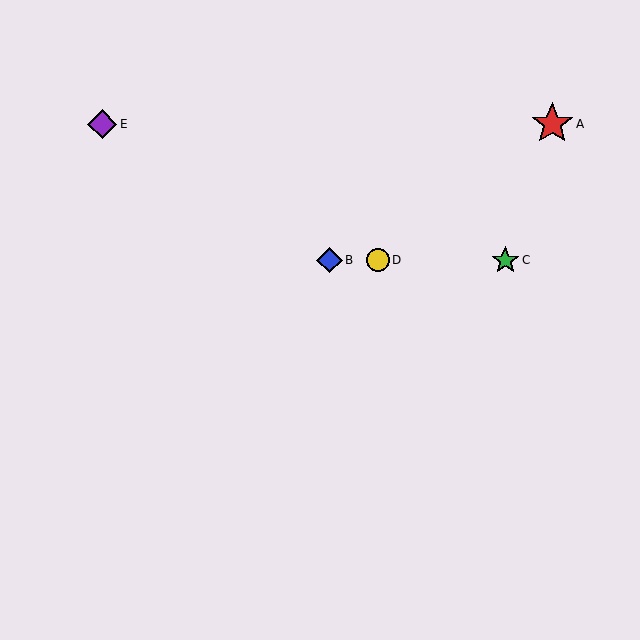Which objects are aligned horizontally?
Objects B, C, D are aligned horizontally.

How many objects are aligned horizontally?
3 objects (B, C, D) are aligned horizontally.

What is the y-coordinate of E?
Object E is at y≈124.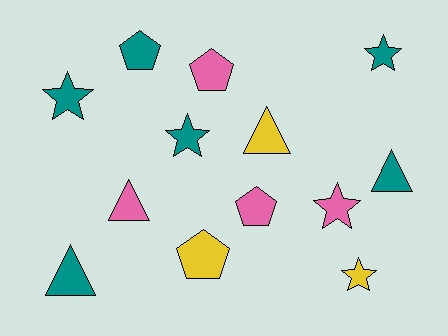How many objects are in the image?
There are 13 objects.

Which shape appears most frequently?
Star, with 5 objects.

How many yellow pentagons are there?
There is 1 yellow pentagon.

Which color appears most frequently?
Teal, with 6 objects.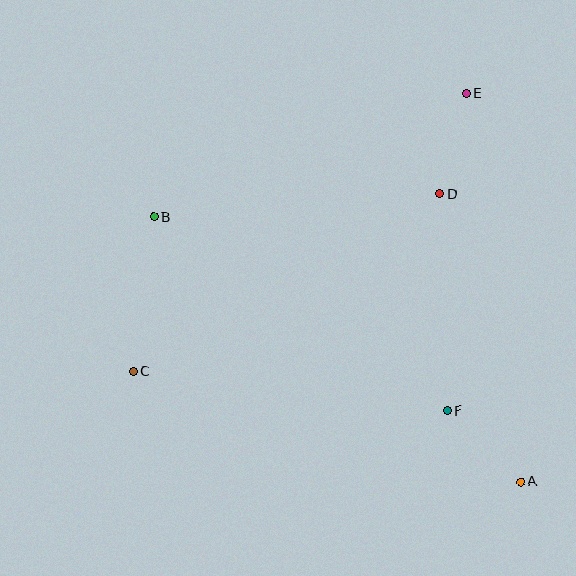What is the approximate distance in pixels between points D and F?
The distance between D and F is approximately 217 pixels.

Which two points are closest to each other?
Points A and F are closest to each other.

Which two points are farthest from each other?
Points A and B are farthest from each other.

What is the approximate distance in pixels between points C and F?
The distance between C and F is approximately 317 pixels.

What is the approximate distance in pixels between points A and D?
The distance between A and D is approximately 299 pixels.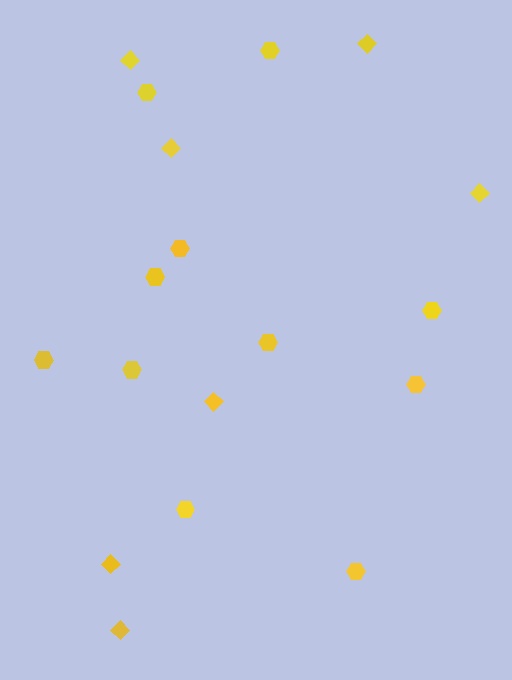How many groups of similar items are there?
There are 2 groups: one group of diamonds (7) and one group of hexagons (11).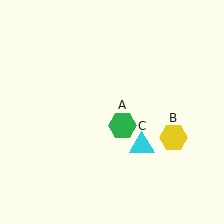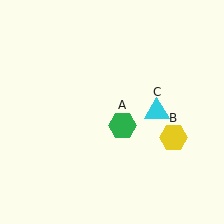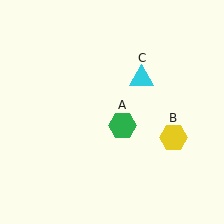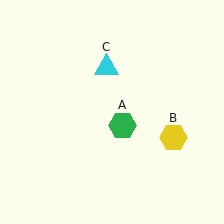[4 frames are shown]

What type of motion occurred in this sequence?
The cyan triangle (object C) rotated counterclockwise around the center of the scene.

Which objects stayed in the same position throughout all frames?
Green hexagon (object A) and yellow hexagon (object B) remained stationary.